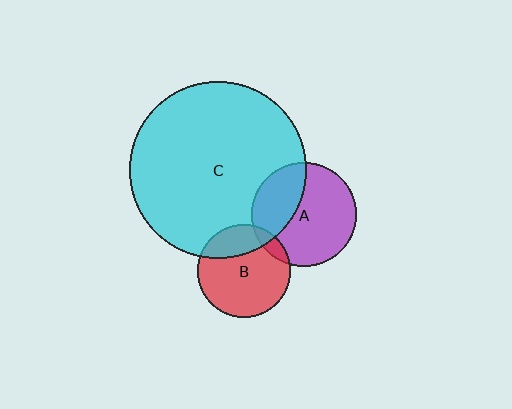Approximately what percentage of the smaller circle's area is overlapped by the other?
Approximately 10%.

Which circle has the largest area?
Circle C (cyan).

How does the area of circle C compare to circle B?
Approximately 3.6 times.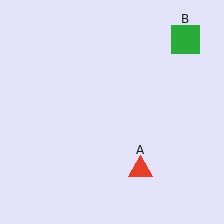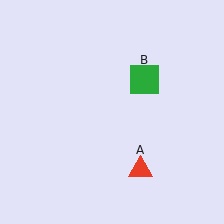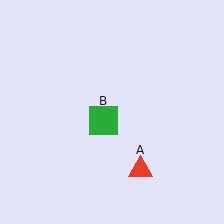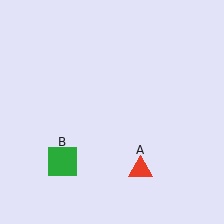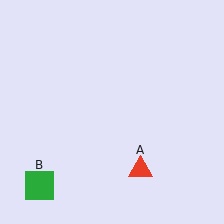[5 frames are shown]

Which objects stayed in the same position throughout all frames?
Red triangle (object A) remained stationary.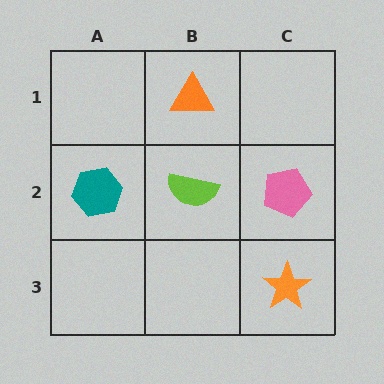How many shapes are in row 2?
3 shapes.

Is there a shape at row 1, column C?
No, that cell is empty.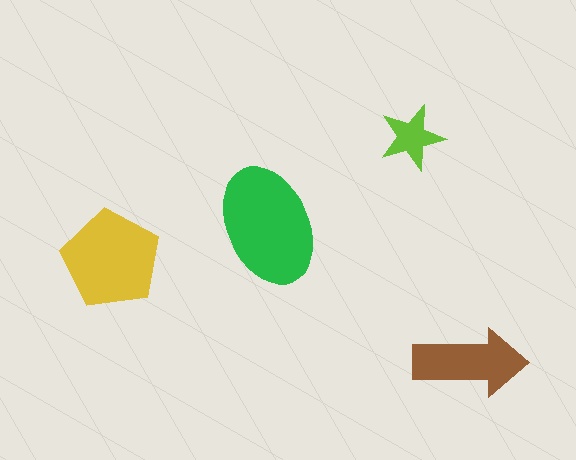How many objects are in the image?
There are 4 objects in the image.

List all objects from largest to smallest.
The green ellipse, the yellow pentagon, the brown arrow, the lime star.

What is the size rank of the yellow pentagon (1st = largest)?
2nd.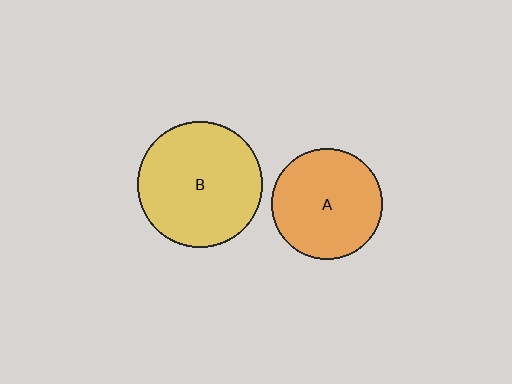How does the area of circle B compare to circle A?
Approximately 1.3 times.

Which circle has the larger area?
Circle B (yellow).